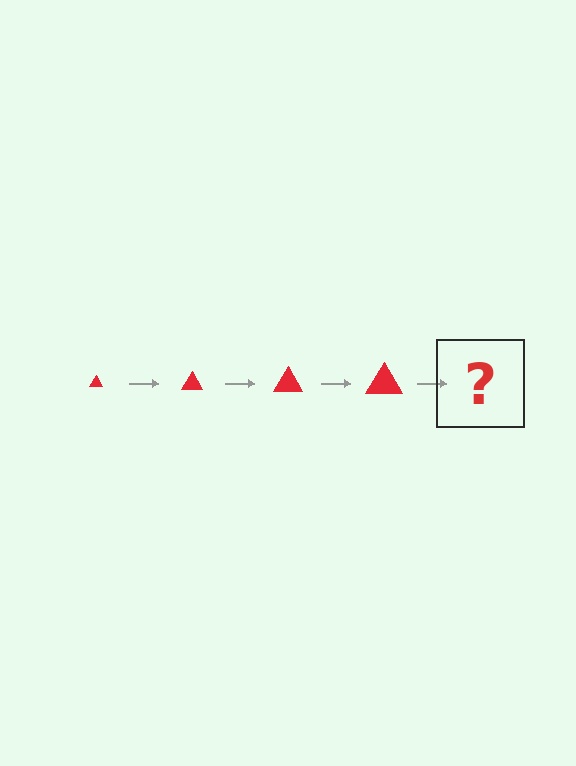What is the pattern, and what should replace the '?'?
The pattern is that the triangle gets progressively larger each step. The '?' should be a red triangle, larger than the previous one.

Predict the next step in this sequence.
The next step is a red triangle, larger than the previous one.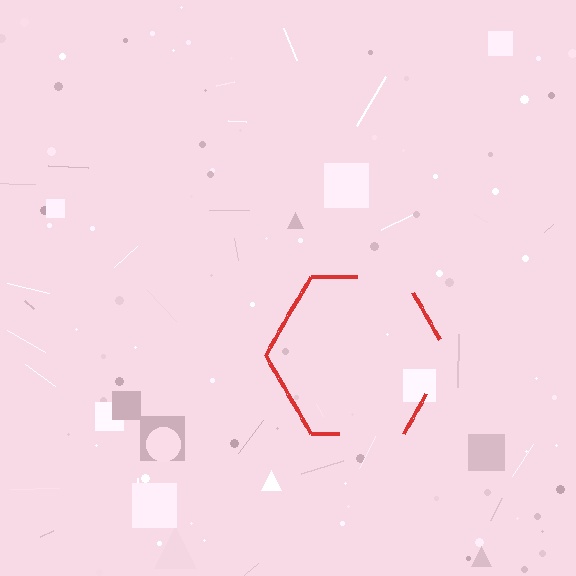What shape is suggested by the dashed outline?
The dashed outline suggests a hexagon.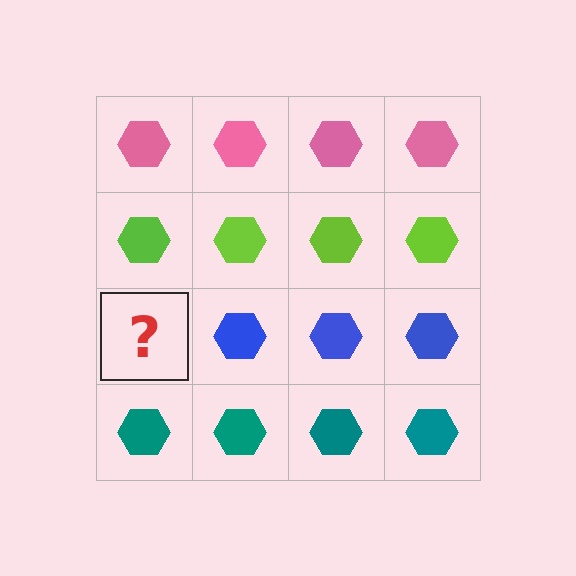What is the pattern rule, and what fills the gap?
The rule is that each row has a consistent color. The gap should be filled with a blue hexagon.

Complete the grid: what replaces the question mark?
The question mark should be replaced with a blue hexagon.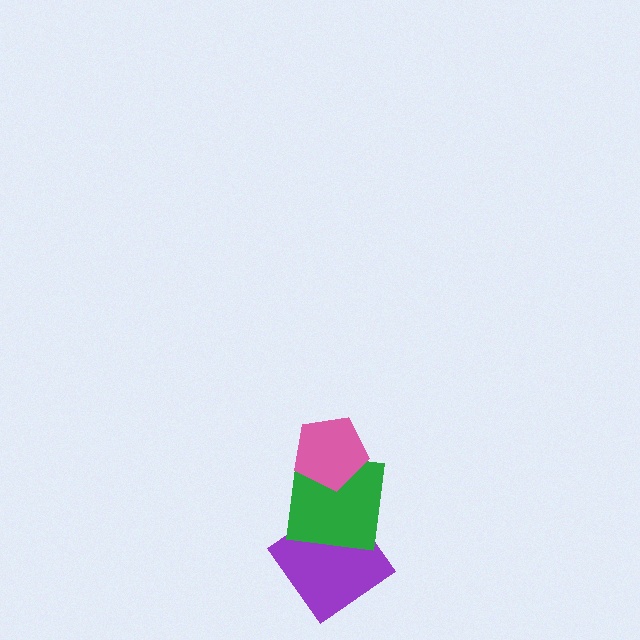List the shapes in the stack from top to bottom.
From top to bottom: the pink pentagon, the green square, the purple diamond.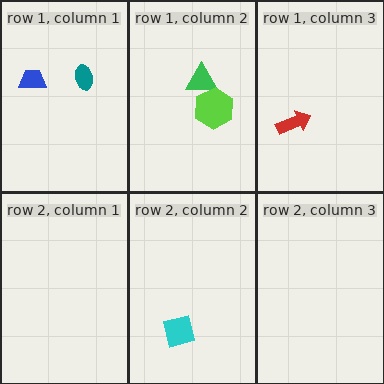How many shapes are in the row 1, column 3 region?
1.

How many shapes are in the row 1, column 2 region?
2.